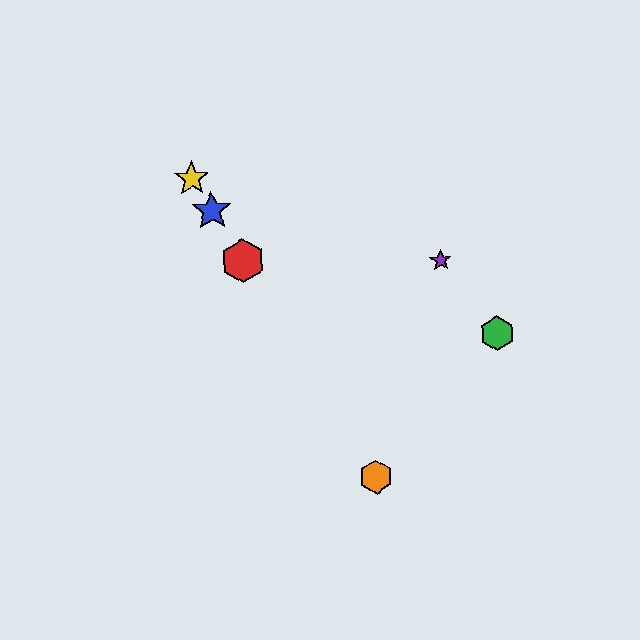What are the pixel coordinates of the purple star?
The purple star is at (441, 260).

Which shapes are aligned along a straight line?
The red hexagon, the blue star, the yellow star, the orange hexagon are aligned along a straight line.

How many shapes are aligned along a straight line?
4 shapes (the red hexagon, the blue star, the yellow star, the orange hexagon) are aligned along a straight line.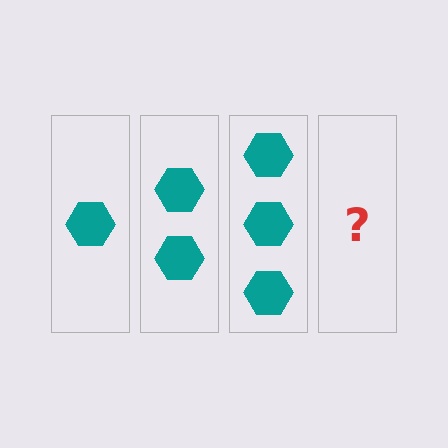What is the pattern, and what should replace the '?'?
The pattern is that each step adds one more hexagon. The '?' should be 4 hexagons.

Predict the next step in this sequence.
The next step is 4 hexagons.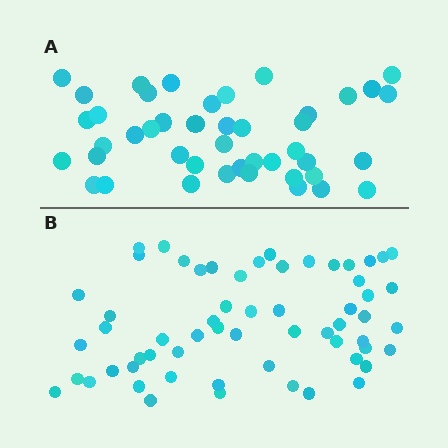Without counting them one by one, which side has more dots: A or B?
Region B (the bottom region) has more dots.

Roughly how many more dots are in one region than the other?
Region B has approximately 15 more dots than region A.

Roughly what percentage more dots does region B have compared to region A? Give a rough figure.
About 35% more.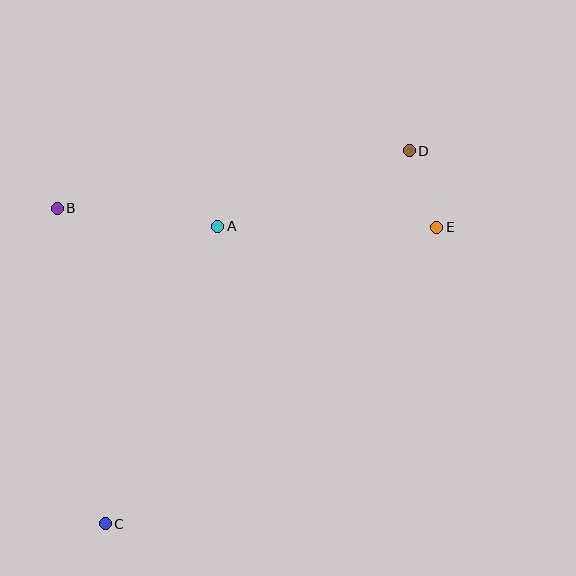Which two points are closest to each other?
Points D and E are closest to each other.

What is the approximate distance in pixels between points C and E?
The distance between C and E is approximately 445 pixels.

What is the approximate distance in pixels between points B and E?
The distance between B and E is approximately 380 pixels.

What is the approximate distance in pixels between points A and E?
The distance between A and E is approximately 219 pixels.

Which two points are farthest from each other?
Points C and D are farthest from each other.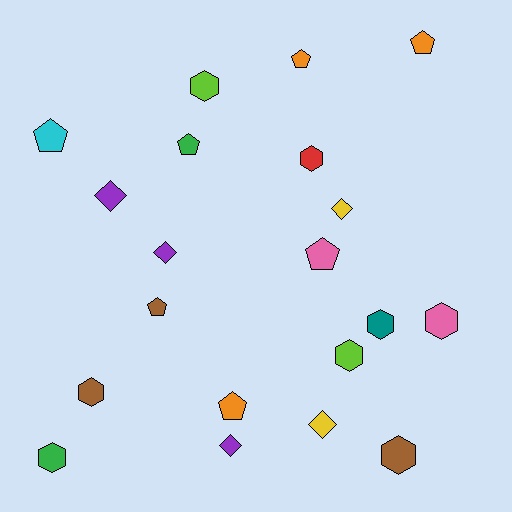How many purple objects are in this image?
There are 3 purple objects.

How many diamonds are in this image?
There are 5 diamonds.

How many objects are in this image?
There are 20 objects.